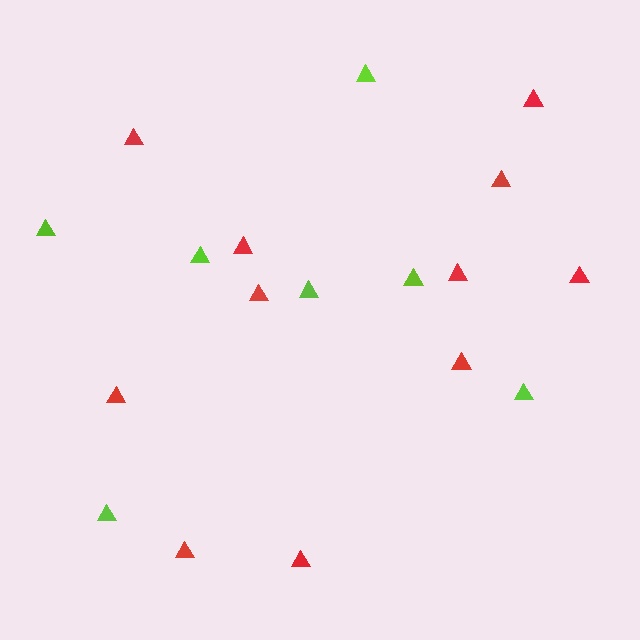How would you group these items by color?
There are 2 groups: one group of red triangles (11) and one group of lime triangles (7).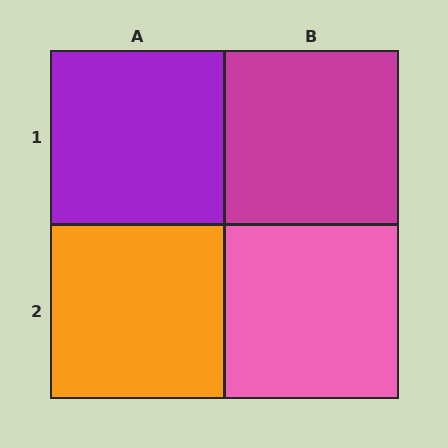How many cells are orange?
1 cell is orange.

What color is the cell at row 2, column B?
Pink.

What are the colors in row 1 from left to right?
Purple, magenta.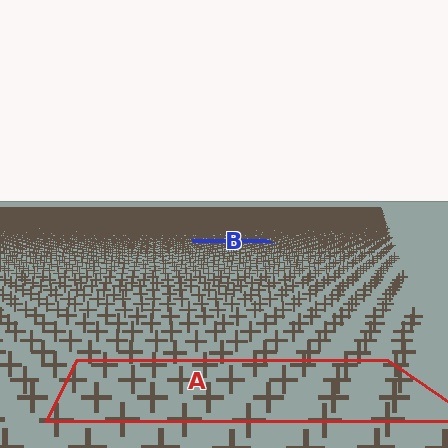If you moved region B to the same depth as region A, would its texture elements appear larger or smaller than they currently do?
They would appear larger. At a closer depth, the same texture elements are projected at a bigger on-screen size.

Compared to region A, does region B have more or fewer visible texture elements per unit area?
Region B has more texture elements per unit area — they are packed more densely because it is farther away.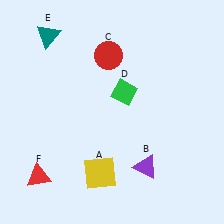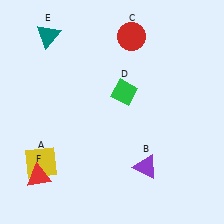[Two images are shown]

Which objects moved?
The objects that moved are: the yellow square (A), the red circle (C).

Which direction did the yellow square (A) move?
The yellow square (A) moved left.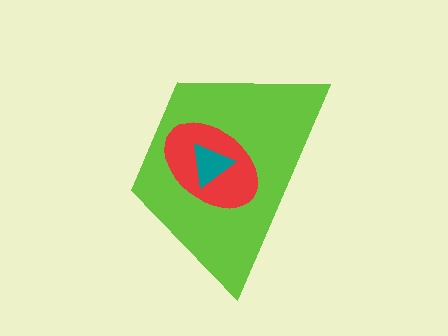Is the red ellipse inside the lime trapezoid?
Yes.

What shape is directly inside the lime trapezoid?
The red ellipse.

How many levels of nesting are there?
3.